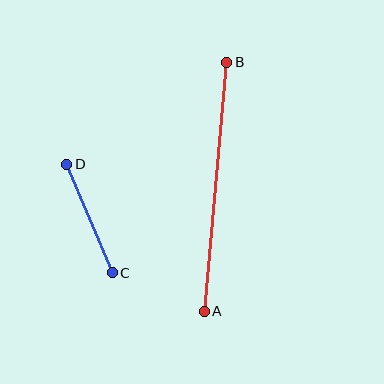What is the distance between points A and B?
The distance is approximately 250 pixels.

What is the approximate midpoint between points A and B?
The midpoint is at approximately (215, 187) pixels.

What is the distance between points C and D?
The distance is approximately 118 pixels.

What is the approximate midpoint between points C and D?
The midpoint is at approximately (90, 218) pixels.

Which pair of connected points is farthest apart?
Points A and B are farthest apart.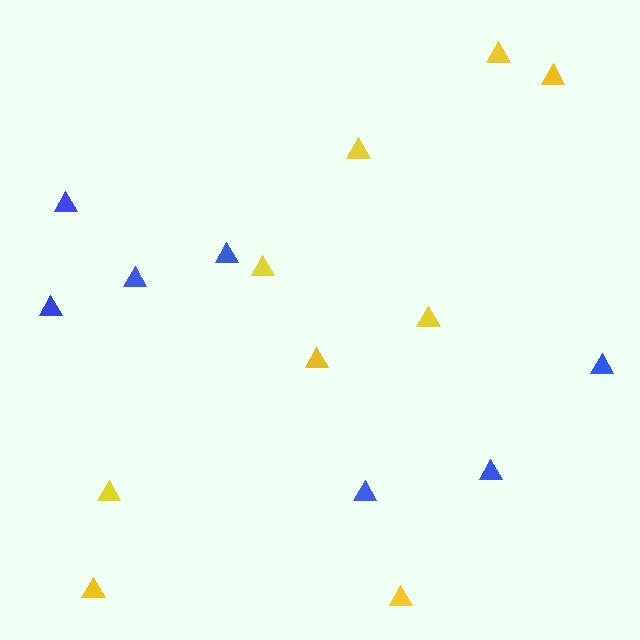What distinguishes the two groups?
There are 2 groups: one group of blue triangles (7) and one group of yellow triangles (9).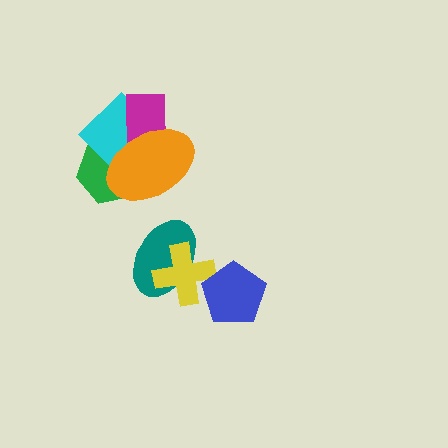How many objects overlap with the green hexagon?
3 objects overlap with the green hexagon.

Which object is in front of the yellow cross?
The blue pentagon is in front of the yellow cross.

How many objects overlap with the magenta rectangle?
3 objects overlap with the magenta rectangle.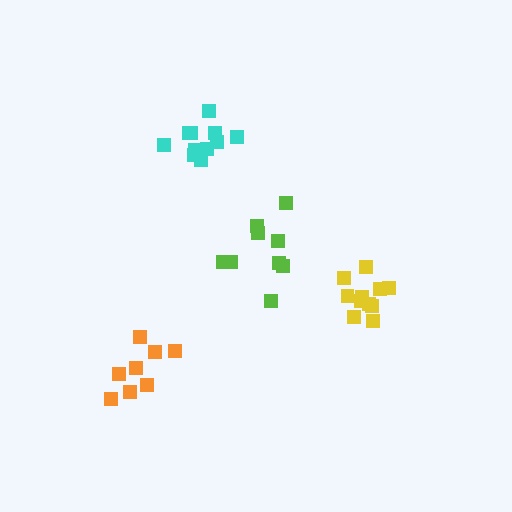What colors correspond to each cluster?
The clusters are colored: orange, yellow, lime, cyan.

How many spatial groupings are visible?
There are 4 spatial groupings.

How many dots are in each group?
Group 1: 8 dots, Group 2: 11 dots, Group 3: 9 dots, Group 4: 11 dots (39 total).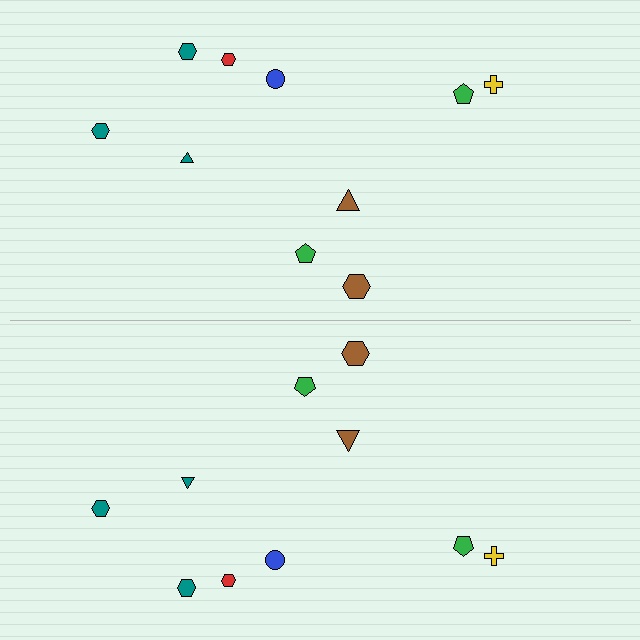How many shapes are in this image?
There are 20 shapes in this image.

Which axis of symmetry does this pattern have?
The pattern has a horizontal axis of symmetry running through the center of the image.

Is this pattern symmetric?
Yes, this pattern has bilateral (reflection) symmetry.